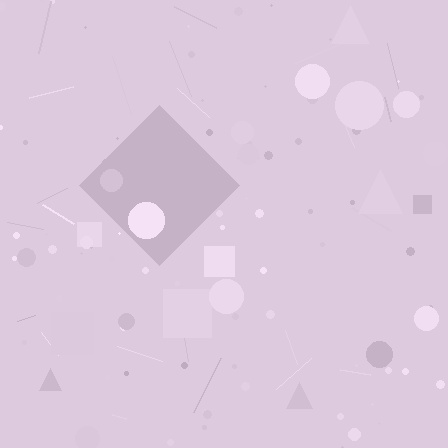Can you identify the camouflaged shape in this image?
The camouflaged shape is a diamond.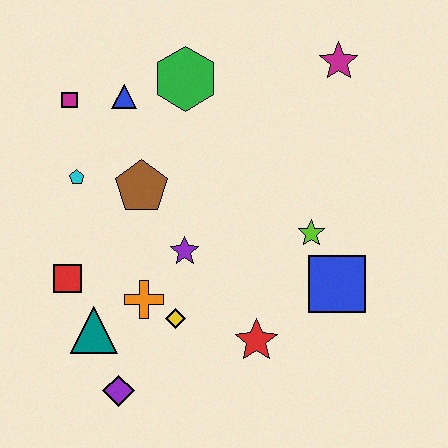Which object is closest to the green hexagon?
The blue triangle is closest to the green hexagon.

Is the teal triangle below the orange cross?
Yes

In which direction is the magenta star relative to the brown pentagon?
The magenta star is to the right of the brown pentagon.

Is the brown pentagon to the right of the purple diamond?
Yes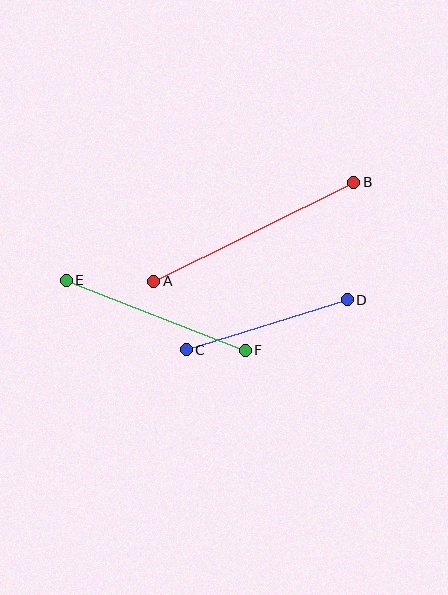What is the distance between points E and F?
The distance is approximately 192 pixels.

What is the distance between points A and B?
The distance is approximately 223 pixels.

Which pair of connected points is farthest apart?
Points A and B are farthest apart.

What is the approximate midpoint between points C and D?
The midpoint is at approximately (267, 325) pixels.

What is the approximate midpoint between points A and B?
The midpoint is at approximately (254, 232) pixels.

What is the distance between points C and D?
The distance is approximately 169 pixels.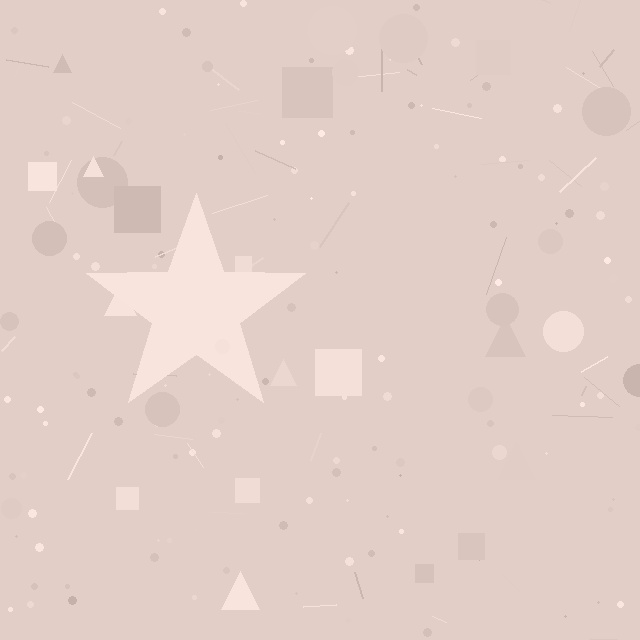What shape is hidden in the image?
A star is hidden in the image.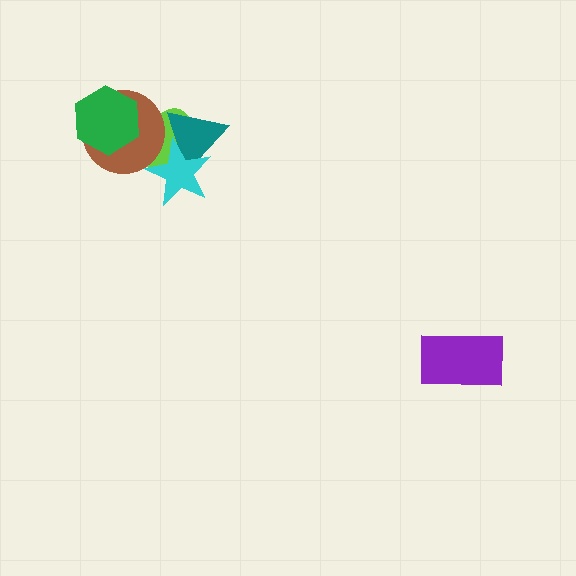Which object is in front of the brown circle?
The green hexagon is in front of the brown circle.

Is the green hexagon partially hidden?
No, no other shape covers it.